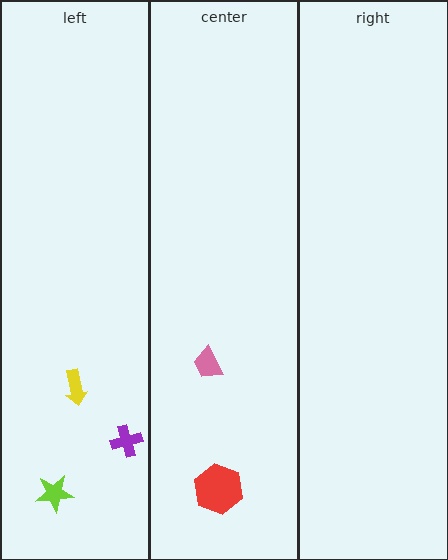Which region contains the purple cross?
The left region.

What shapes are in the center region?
The red hexagon, the pink trapezoid.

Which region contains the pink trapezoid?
The center region.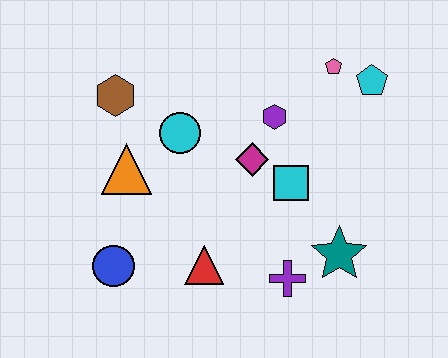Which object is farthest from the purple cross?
The brown hexagon is farthest from the purple cross.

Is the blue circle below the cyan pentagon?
Yes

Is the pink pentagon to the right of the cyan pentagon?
No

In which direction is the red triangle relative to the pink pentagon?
The red triangle is below the pink pentagon.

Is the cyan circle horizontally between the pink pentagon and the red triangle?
No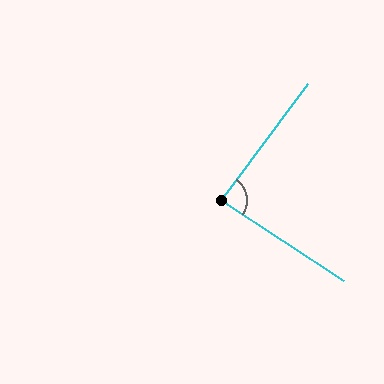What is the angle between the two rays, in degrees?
Approximately 87 degrees.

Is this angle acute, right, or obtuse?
It is approximately a right angle.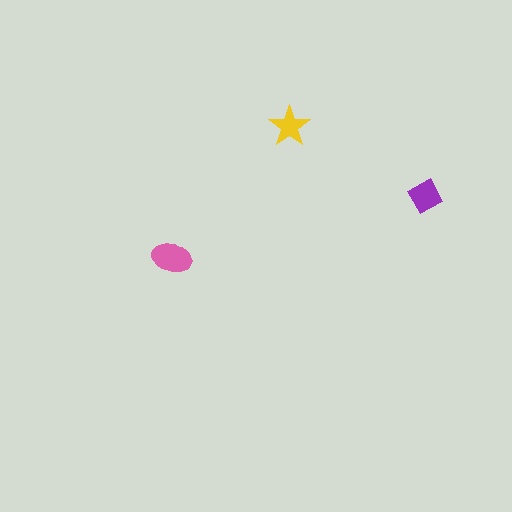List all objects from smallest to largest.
The yellow star, the purple diamond, the pink ellipse.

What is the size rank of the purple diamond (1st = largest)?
2nd.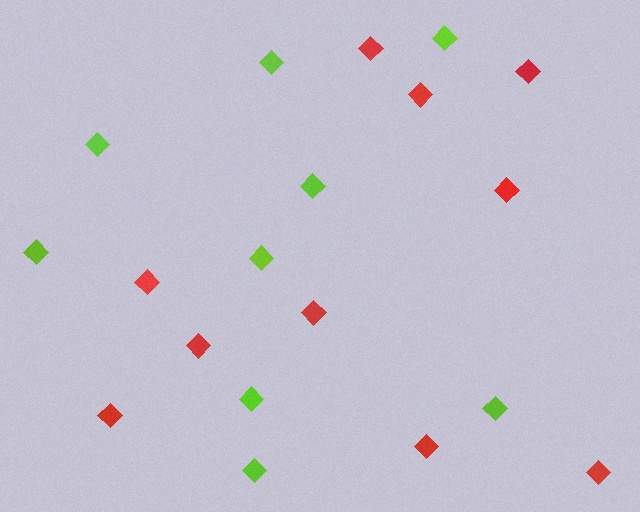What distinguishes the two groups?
There are 2 groups: one group of red diamonds (10) and one group of lime diamonds (9).